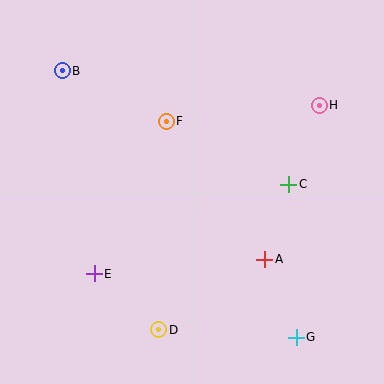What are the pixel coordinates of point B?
Point B is at (62, 71).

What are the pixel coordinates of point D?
Point D is at (159, 330).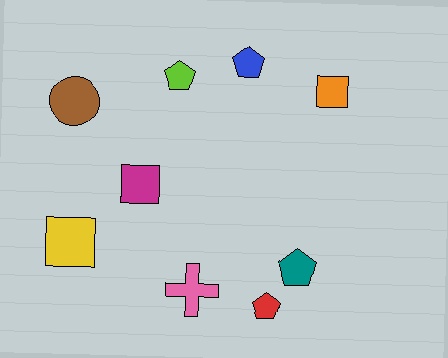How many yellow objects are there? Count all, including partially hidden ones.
There is 1 yellow object.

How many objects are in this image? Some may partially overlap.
There are 9 objects.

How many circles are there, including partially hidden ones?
There is 1 circle.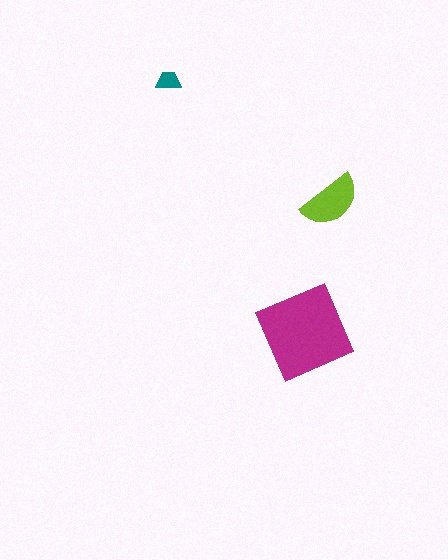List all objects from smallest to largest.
The teal trapezoid, the lime semicircle, the magenta square.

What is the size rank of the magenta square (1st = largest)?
1st.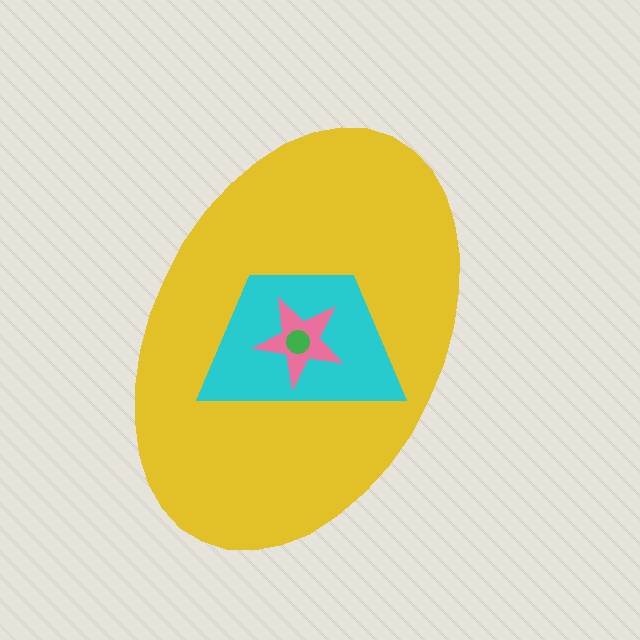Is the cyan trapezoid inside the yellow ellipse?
Yes.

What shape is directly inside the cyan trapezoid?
The pink star.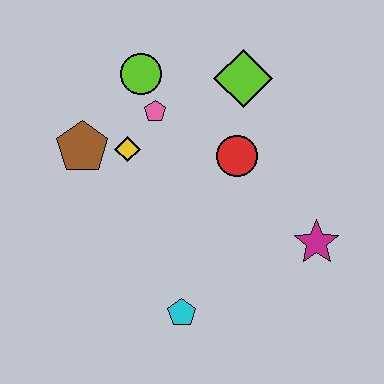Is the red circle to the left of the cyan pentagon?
No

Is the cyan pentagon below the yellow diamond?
Yes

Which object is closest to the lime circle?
The pink pentagon is closest to the lime circle.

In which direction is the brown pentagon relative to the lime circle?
The brown pentagon is below the lime circle.